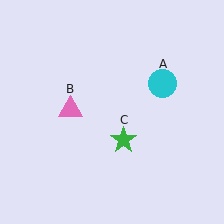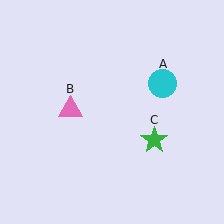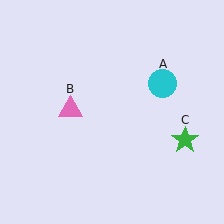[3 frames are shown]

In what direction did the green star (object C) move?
The green star (object C) moved right.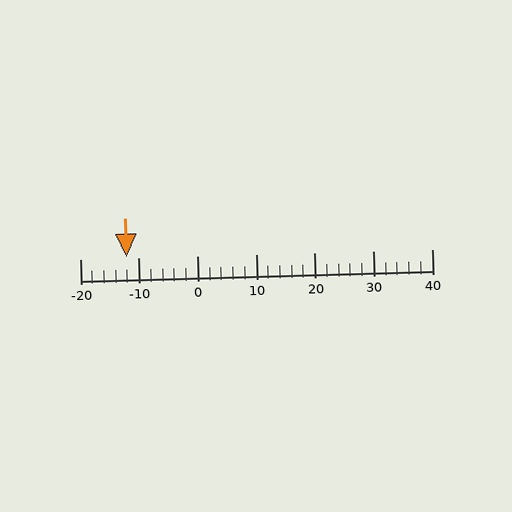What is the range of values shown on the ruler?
The ruler shows values from -20 to 40.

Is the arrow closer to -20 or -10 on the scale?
The arrow is closer to -10.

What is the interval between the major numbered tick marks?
The major tick marks are spaced 10 units apart.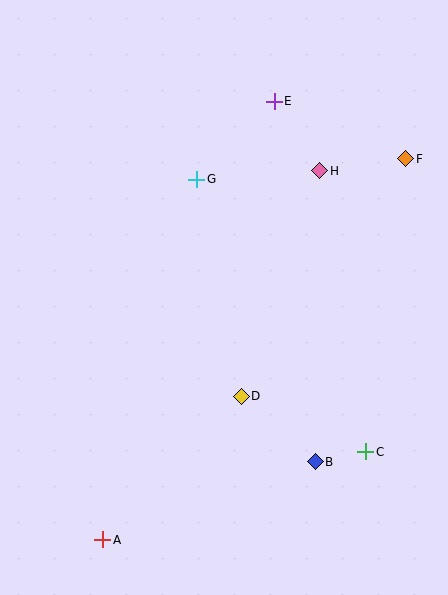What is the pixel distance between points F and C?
The distance between F and C is 296 pixels.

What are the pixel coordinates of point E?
Point E is at (274, 101).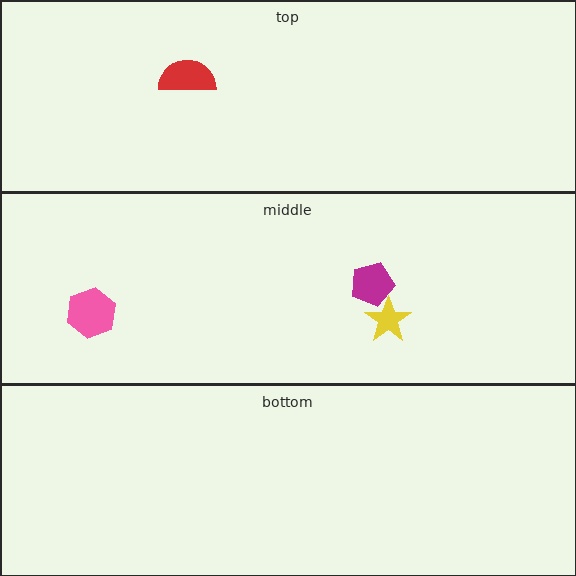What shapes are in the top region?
The red semicircle.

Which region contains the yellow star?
The middle region.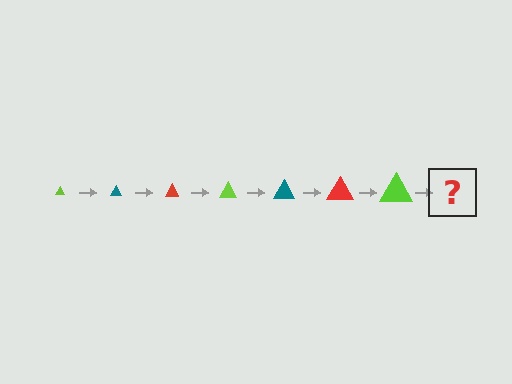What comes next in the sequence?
The next element should be a teal triangle, larger than the previous one.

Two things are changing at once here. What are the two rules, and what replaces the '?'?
The two rules are that the triangle grows larger each step and the color cycles through lime, teal, and red. The '?' should be a teal triangle, larger than the previous one.